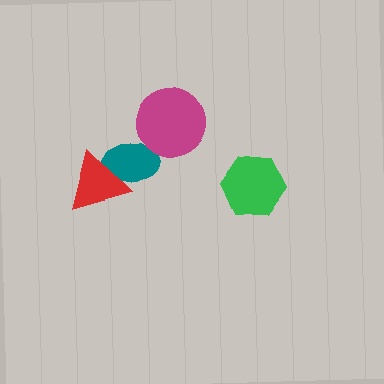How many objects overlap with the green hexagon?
0 objects overlap with the green hexagon.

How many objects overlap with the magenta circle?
1 object overlaps with the magenta circle.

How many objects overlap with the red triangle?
1 object overlaps with the red triangle.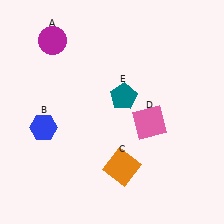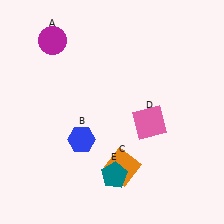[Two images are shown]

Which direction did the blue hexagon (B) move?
The blue hexagon (B) moved right.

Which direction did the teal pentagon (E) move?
The teal pentagon (E) moved down.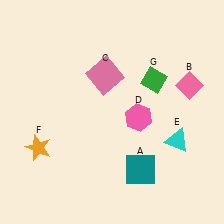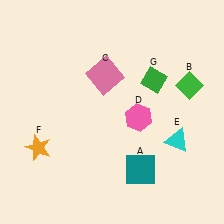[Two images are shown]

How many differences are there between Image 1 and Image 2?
There is 1 difference between the two images.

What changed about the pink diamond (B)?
In Image 1, B is pink. In Image 2, it changed to green.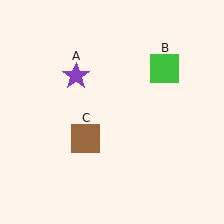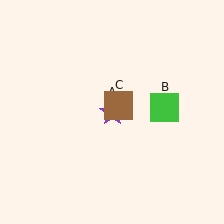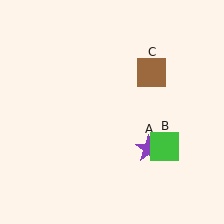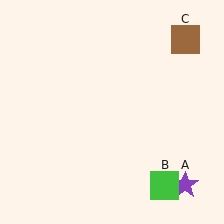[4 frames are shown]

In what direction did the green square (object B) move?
The green square (object B) moved down.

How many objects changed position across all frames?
3 objects changed position: purple star (object A), green square (object B), brown square (object C).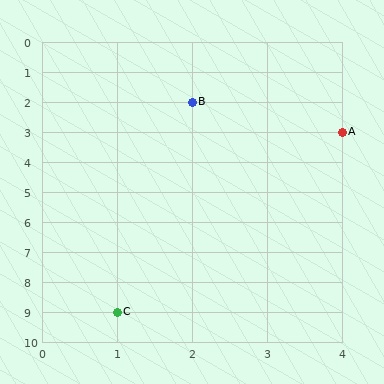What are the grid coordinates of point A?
Point A is at grid coordinates (4, 3).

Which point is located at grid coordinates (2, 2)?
Point B is at (2, 2).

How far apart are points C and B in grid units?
Points C and B are 1 column and 7 rows apart (about 7.1 grid units diagonally).